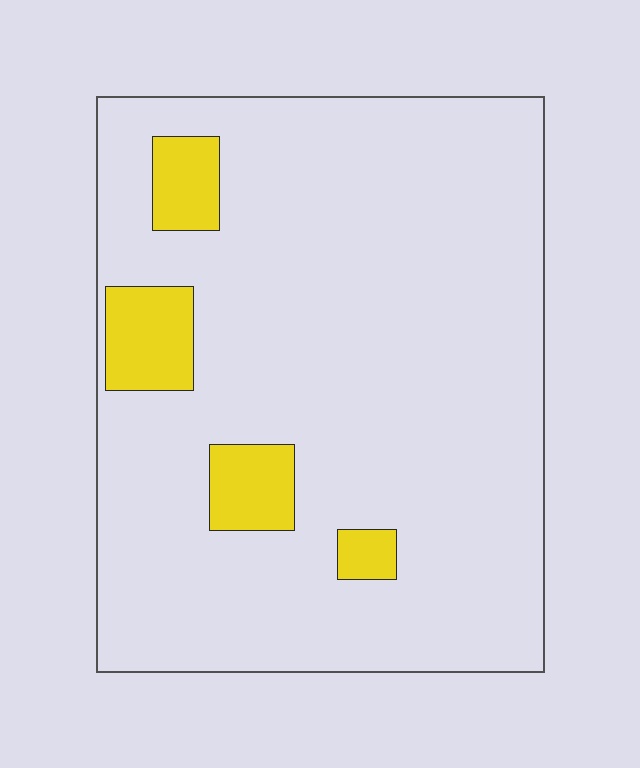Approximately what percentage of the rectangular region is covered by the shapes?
Approximately 10%.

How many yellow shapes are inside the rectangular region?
4.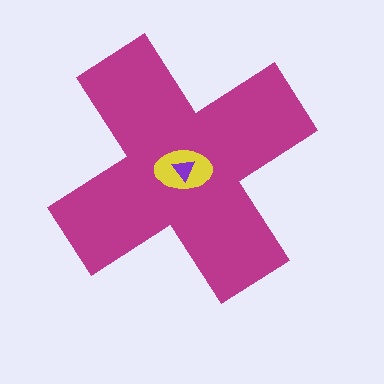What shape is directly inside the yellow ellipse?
The purple triangle.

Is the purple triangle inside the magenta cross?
Yes.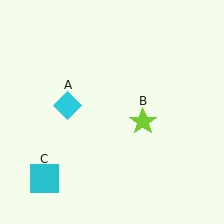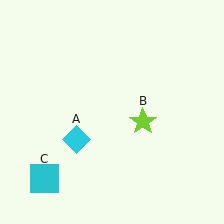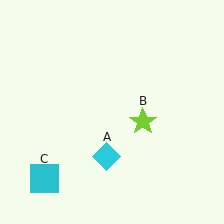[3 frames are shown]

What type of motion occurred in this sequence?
The cyan diamond (object A) rotated counterclockwise around the center of the scene.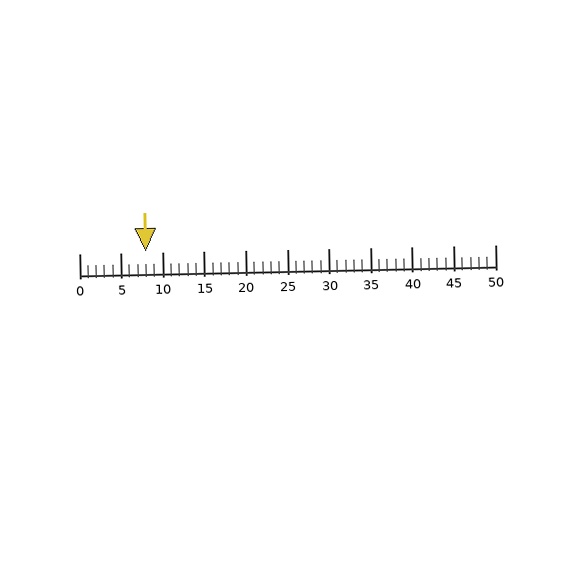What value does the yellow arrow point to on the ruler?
The yellow arrow points to approximately 8.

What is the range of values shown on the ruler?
The ruler shows values from 0 to 50.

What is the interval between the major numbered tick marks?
The major tick marks are spaced 5 units apart.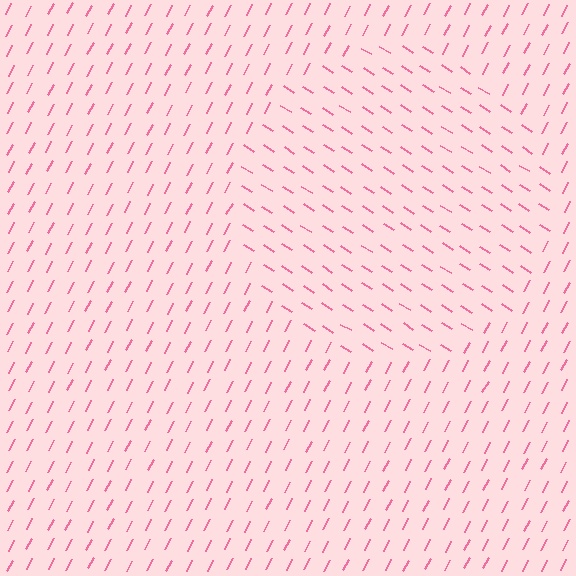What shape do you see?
I see a circle.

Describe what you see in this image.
The image is filled with small pink line segments. A circle region in the image has lines oriented differently from the surrounding lines, creating a visible texture boundary.